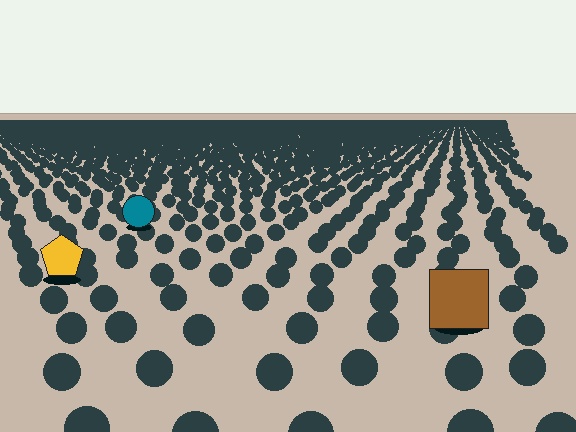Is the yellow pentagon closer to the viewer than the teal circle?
Yes. The yellow pentagon is closer — you can tell from the texture gradient: the ground texture is coarser near it.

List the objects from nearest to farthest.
From nearest to farthest: the brown square, the yellow pentagon, the teal circle.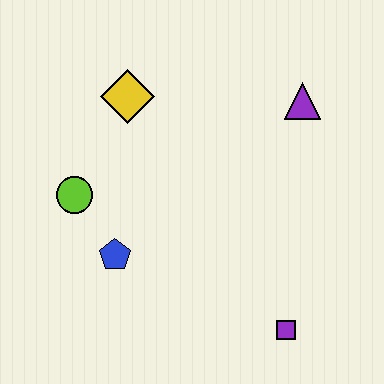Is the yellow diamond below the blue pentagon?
No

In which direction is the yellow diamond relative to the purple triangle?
The yellow diamond is to the left of the purple triangle.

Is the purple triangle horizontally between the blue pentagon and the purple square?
No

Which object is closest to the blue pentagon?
The lime circle is closest to the blue pentagon.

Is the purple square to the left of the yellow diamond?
No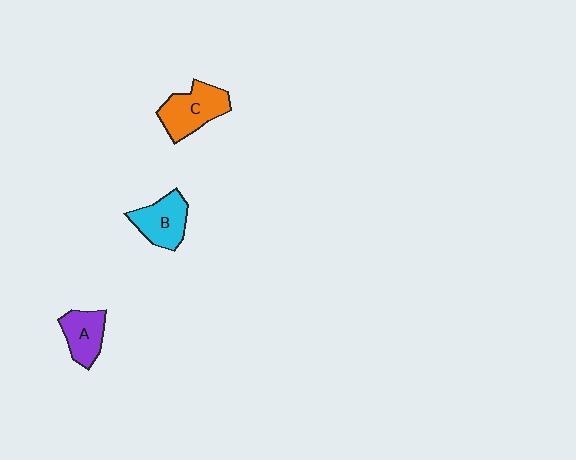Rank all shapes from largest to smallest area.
From largest to smallest: C (orange), B (cyan), A (purple).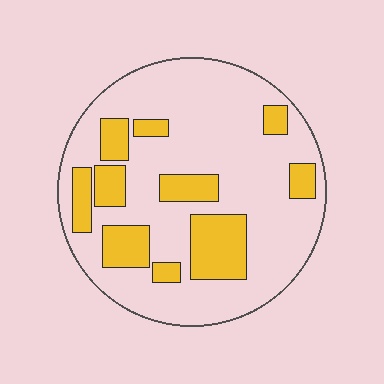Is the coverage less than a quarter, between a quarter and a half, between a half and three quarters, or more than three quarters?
Between a quarter and a half.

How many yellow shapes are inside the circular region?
10.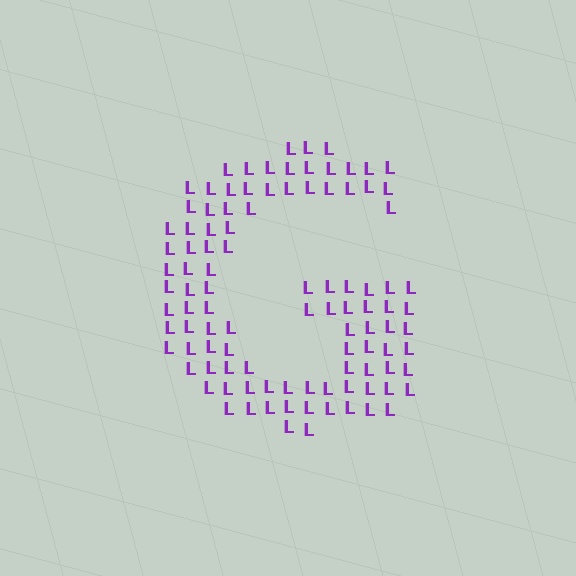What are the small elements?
The small elements are letter L's.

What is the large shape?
The large shape is the letter G.